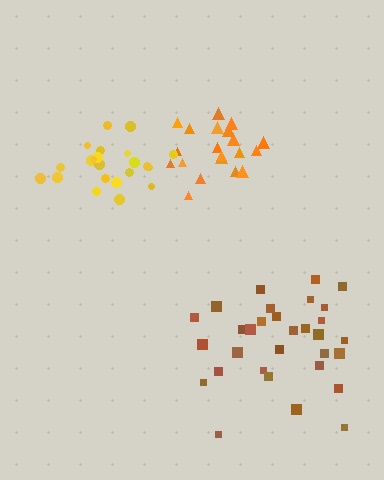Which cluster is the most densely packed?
Yellow.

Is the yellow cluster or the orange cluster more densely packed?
Yellow.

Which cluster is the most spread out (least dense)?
Brown.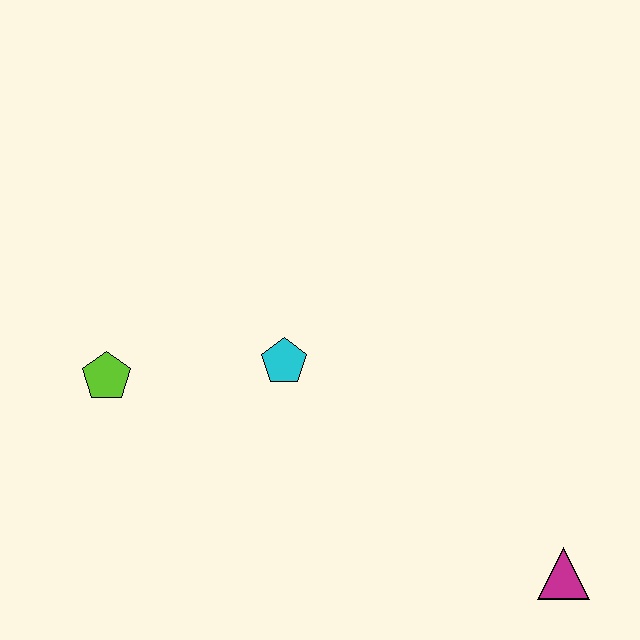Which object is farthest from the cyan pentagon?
The magenta triangle is farthest from the cyan pentagon.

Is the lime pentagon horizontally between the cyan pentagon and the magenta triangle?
No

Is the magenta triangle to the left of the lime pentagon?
No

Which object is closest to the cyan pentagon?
The lime pentagon is closest to the cyan pentagon.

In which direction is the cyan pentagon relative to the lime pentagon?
The cyan pentagon is to the right of the lime pentagon.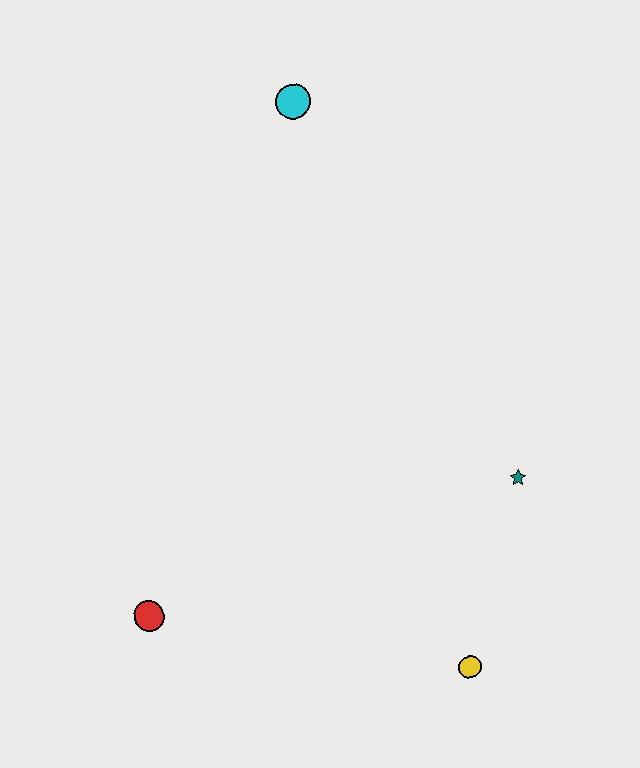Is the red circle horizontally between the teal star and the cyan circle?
No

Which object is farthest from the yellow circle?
The cyan circle is farthest from the yellow circle.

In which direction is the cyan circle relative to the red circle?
The cyan circle is above the red circle.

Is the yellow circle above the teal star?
No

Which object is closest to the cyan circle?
The teal star is closest to the cyan circle.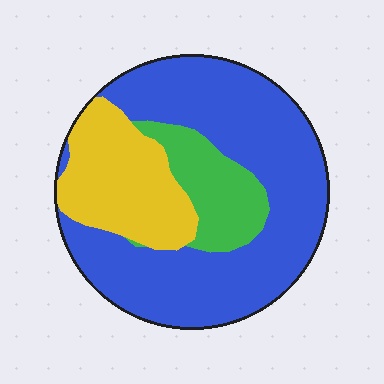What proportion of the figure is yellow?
Yellow covers about 25% of the figure.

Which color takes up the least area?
Green, at roughly 15%.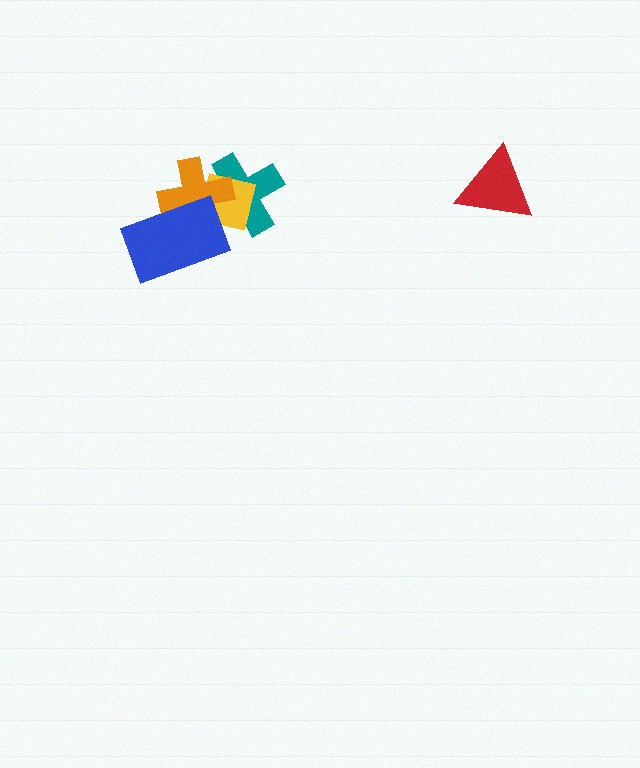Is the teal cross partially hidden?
Yes, it is partially covered by another shape.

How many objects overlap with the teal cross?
3 objects overlap with the teal cross.